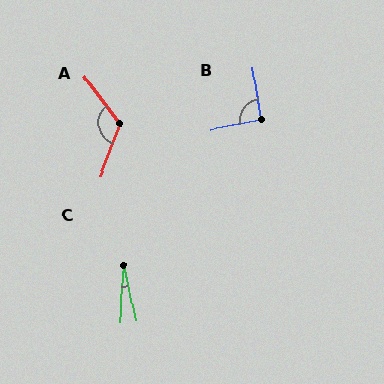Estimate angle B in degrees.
Approximately 92 degrees.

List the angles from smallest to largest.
C (17°), B (92°), A (122°).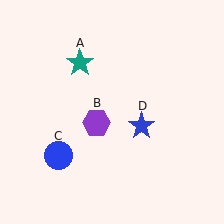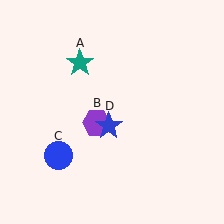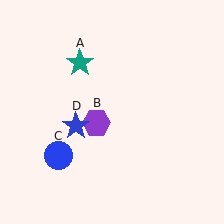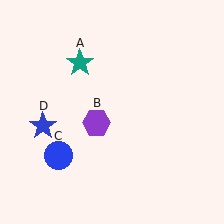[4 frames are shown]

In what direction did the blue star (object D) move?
The blue star (object D) moved left.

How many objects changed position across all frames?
1 object changed position: blue star (object D).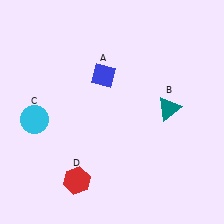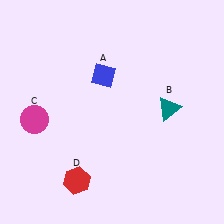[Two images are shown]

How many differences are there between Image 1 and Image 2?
There is 1 difference between the two images.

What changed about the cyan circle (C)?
In Image 1, C is cyan. In Image 2, it changed to magenta.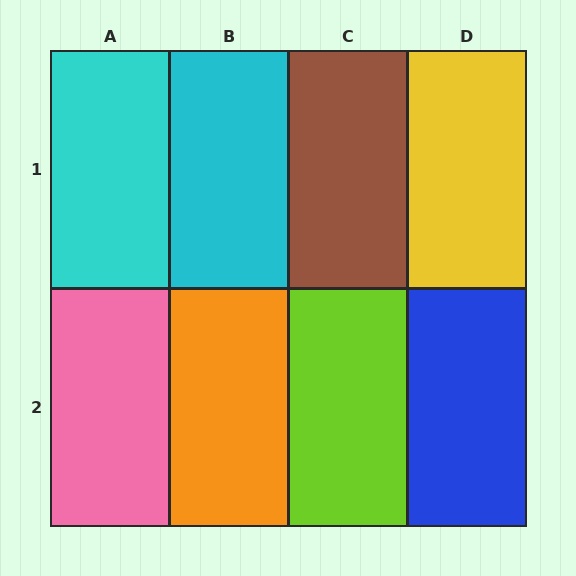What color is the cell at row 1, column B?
Cyan.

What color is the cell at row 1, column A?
Cyan.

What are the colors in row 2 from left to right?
Pink, orange, lime, blue.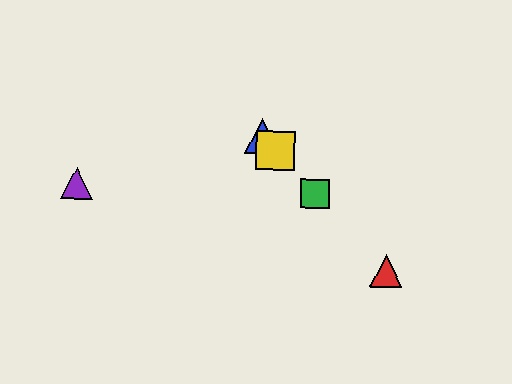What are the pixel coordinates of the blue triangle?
The blue triangle is at (262, 136).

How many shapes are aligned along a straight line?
4 shapes (the red triangle, the blue triangle, the green square, the yellow square) are aligned along a straight line.